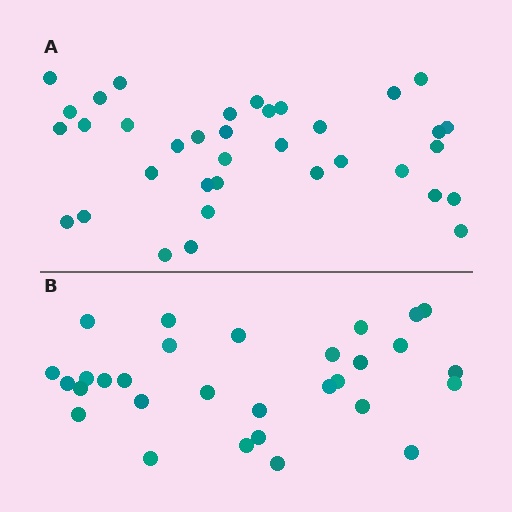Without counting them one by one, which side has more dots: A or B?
Region A (the top region) has more dots.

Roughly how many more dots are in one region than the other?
Region A has about 6 more dots than region B.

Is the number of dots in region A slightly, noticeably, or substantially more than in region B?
Region A has only slightly more — the two regions are fairly close. The ratio is roughly 1.2 to 1.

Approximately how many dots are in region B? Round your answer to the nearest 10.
About 30 dots.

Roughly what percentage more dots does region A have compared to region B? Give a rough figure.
About 20% more.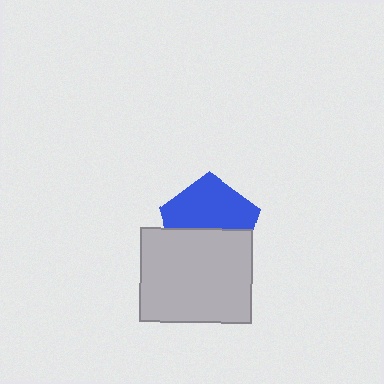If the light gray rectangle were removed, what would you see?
You would see the complete blue pentagon.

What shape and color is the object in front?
The object in front is a light gray rectangle.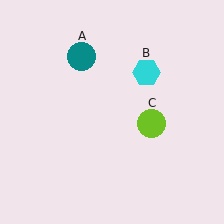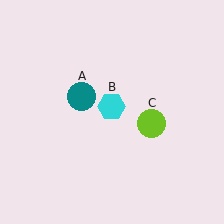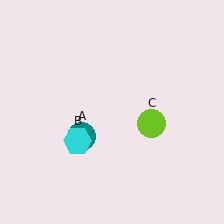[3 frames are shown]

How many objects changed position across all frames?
2 objects changed position: teal circle (object A), cyan hexagon (object B).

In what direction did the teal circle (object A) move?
The teal circle (object A) moved down.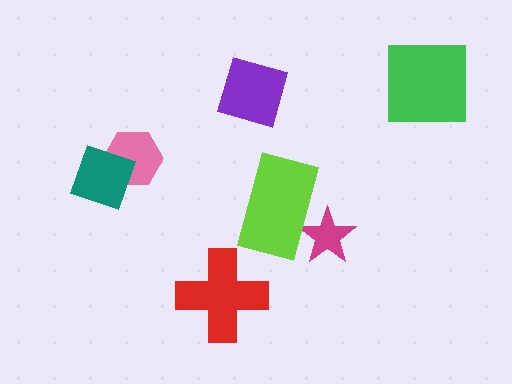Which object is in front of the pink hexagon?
The teal diamond is in front of the pink hexagon.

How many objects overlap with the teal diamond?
1 object overlaps with the teal diamond.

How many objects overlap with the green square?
0 objects overlap with the green square.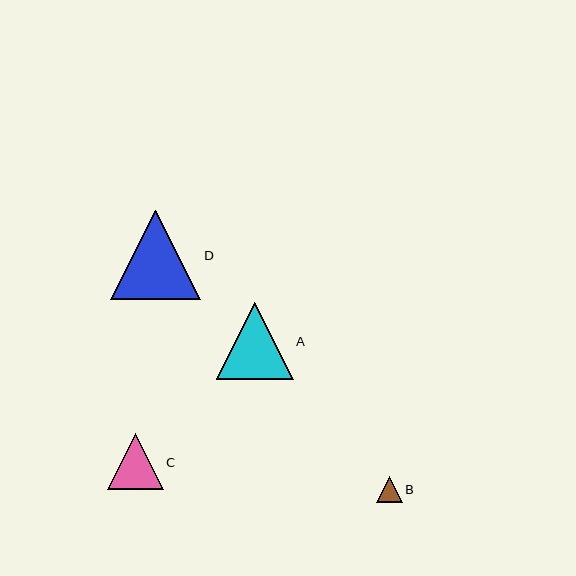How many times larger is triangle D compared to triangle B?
Triangle D is approximately 3.5 times the size of triangle B.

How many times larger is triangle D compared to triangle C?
Triangle D is approximately 1.6 times the size of triangle C.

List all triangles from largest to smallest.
From largest to smallest: D, A, C, B.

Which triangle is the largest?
Triangle D is the largest with a size of approximately 90 pixels.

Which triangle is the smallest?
Triangle B is the smallest with a size of approximately 26 pixels.